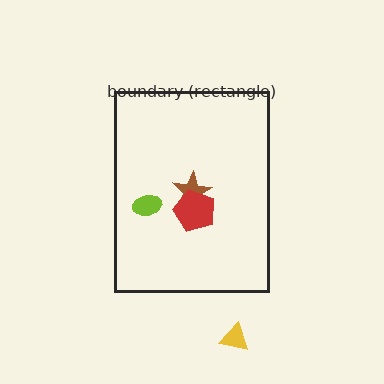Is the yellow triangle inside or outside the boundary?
Outside.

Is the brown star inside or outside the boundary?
Inside.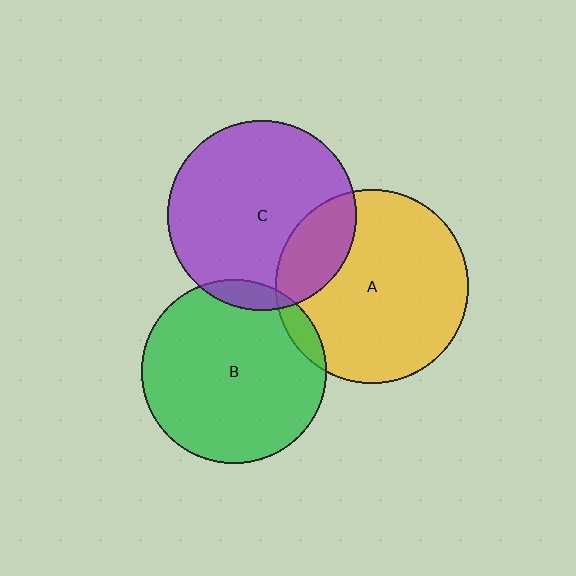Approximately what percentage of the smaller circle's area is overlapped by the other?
Approximately 5%.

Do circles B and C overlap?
Yes.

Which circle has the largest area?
Circle A (yellow).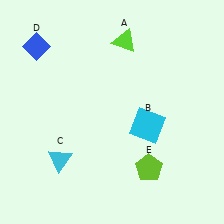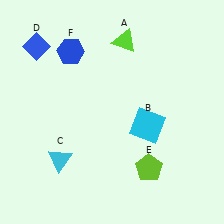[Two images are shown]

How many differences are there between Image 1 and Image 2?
There is 1 difference between the two images.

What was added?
A blue hexagon (F) was added in Image 2.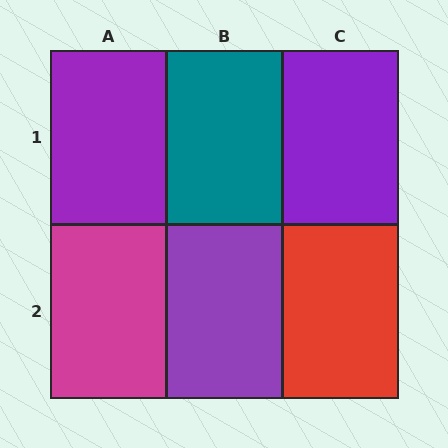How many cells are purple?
3 cells are purple.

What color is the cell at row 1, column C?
Purple.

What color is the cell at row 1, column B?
Teal.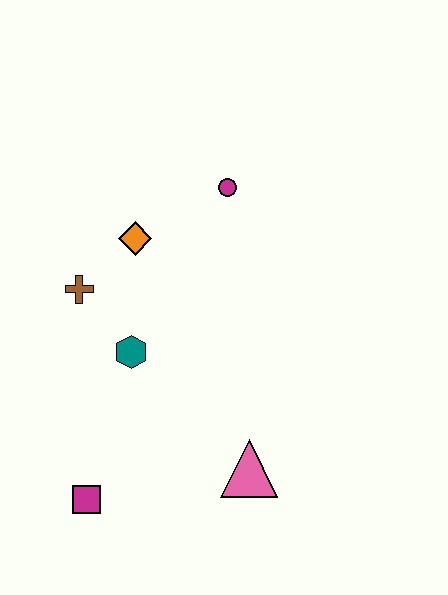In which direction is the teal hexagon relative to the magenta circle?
The teal hexagon is below the magenta circle.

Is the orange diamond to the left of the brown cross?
No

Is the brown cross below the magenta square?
No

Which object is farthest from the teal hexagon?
The magenta circle is farthest from the teal hexagon.